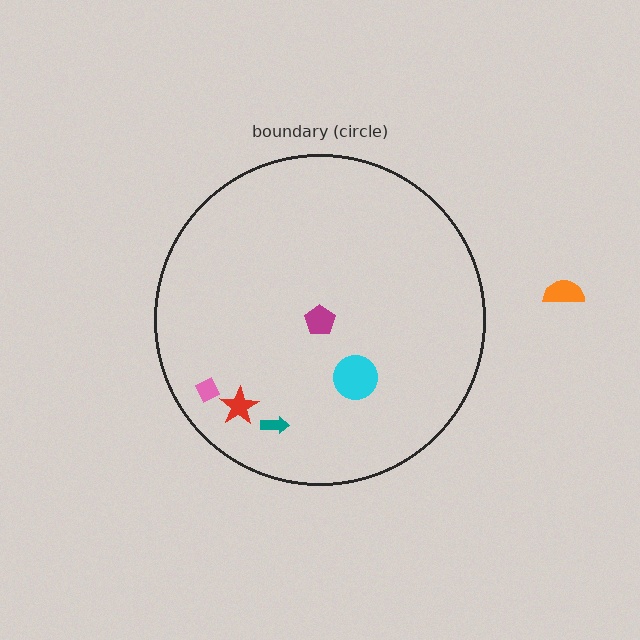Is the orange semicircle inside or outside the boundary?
Outside.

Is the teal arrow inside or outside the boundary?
Inside.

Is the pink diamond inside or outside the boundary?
Inside.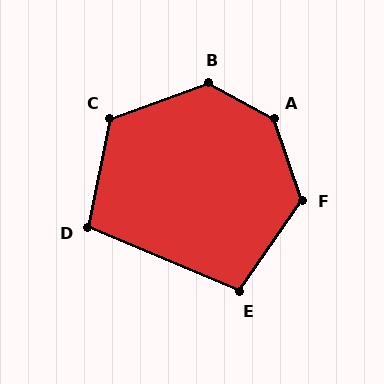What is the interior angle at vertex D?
Approximately 101 degrees (obtuse).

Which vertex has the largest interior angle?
A, at approximately 137 degrees.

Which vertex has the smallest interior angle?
E, at approximately 101 degrees.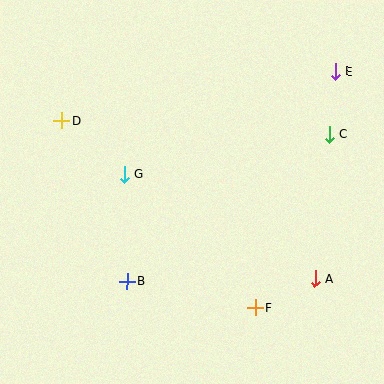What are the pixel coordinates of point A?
Point A is at (315, 279).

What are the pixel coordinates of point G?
Point G is at (124, 174).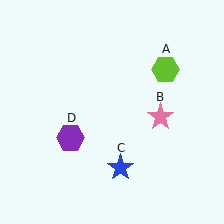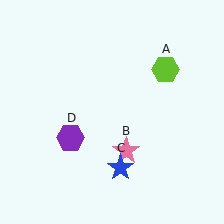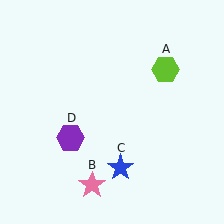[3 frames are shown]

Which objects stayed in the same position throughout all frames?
Lime hexagon (object A) and blue star (object C) and purple hexagon (object D) remained stationary.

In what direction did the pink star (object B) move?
The pink star (object B) moved down and to the left.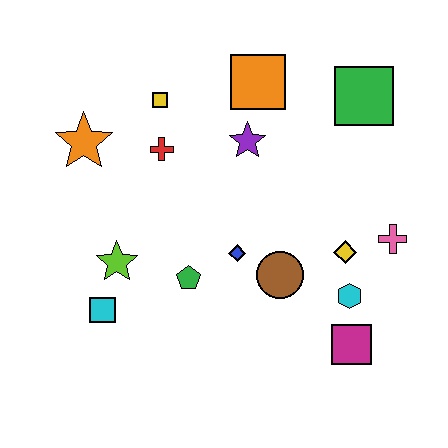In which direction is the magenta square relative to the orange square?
The magenta square is below the orange square.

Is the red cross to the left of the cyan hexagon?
Yes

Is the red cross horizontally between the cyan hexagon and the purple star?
No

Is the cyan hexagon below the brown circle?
Yes